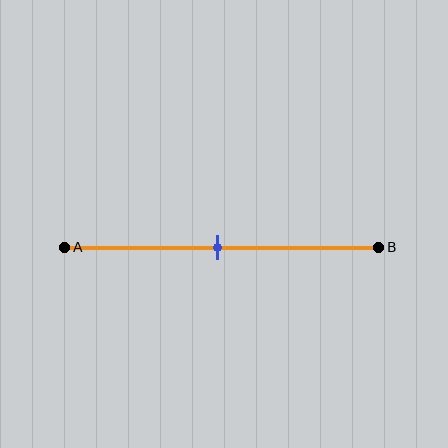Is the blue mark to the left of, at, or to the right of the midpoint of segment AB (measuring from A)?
The blue mark is approximately at the midpoint of segment AB.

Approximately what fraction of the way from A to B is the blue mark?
The blue mark is approximately 50% of the way from A to B.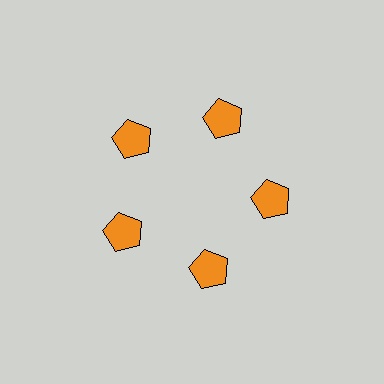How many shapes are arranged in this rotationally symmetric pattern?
There are 5 shapes, arranged in 5 groups of 1.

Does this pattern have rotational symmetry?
Yes, this pattern has 5-fold rotational symmetry. It looks the same after rotating 72 degrees around the center.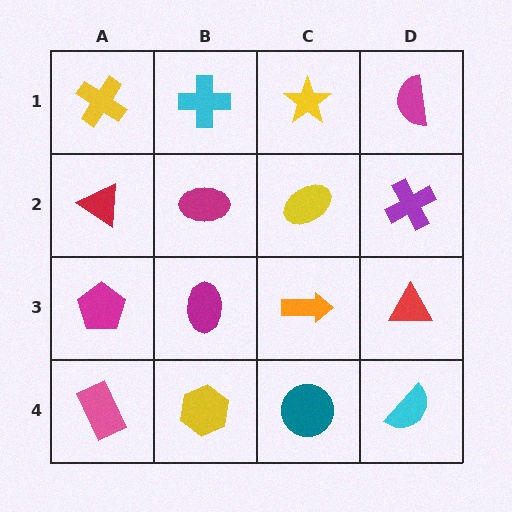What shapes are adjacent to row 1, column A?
A red triangle (row 2, column A), a cyan cross (row 1, column B).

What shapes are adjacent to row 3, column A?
A red triangle (row 2, column A), a pink rectangle (row 4, column A), a magenta ellipse (row 3, column B).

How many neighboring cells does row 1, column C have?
3.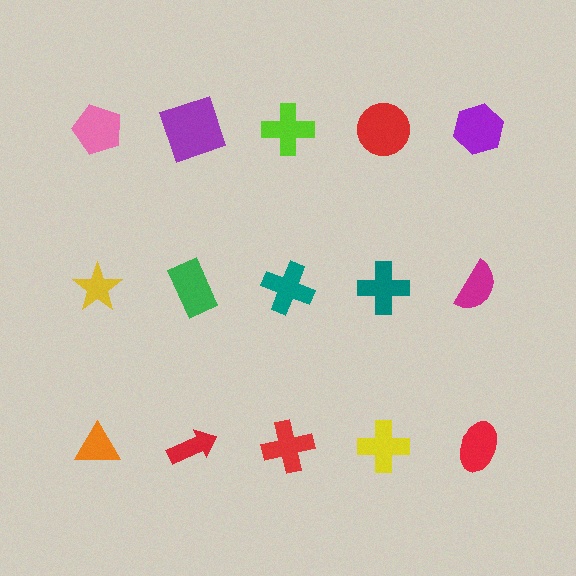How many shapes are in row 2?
5 shapes.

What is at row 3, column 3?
A red cross.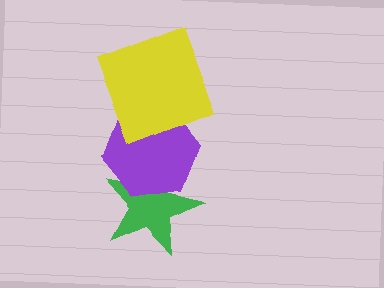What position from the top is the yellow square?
The yellow square is 1st from the top.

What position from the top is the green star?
The green star is 3rd from the top.